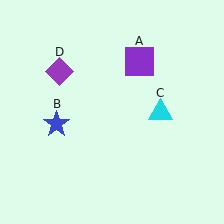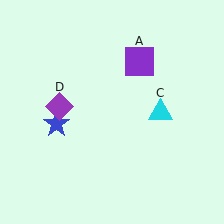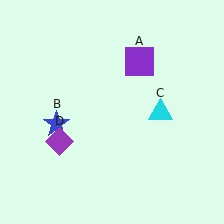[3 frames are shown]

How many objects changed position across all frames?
1 object changed position: purple diamond (object D).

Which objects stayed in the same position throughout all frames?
Purple square (object A) and blue star (object B) and cyan triangle (object C) remained stationary.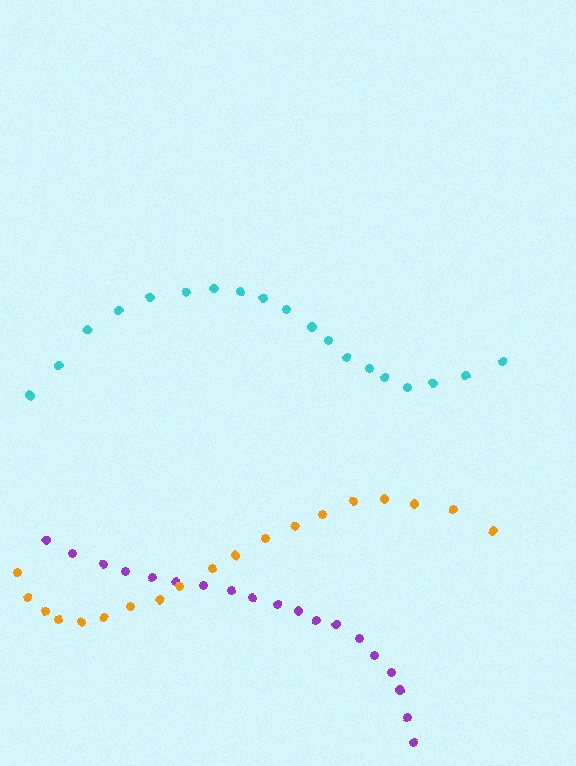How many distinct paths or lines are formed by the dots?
There are 3 distinct paths.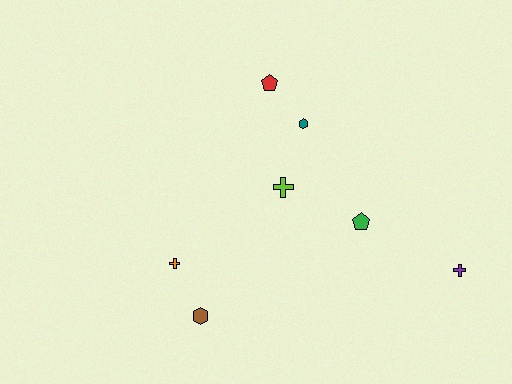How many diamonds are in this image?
There are no diamonds.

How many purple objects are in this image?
There is 1 purple object.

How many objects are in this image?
There are 7 objects.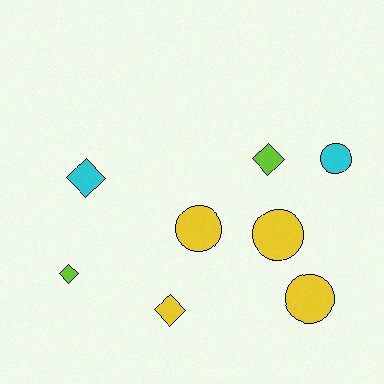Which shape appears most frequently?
Circle, with 4 objects.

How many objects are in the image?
There are 8 objects.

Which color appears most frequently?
Yellow, with 4 objects.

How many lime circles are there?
There are no lime circles.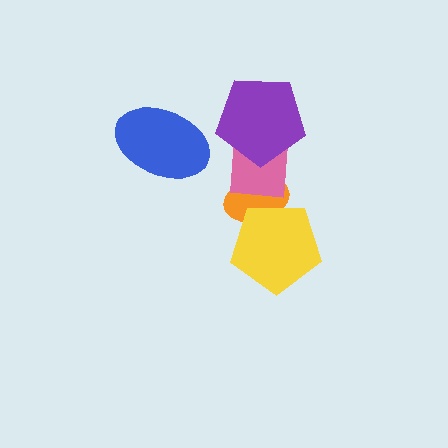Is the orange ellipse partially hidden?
Yes, it is partially covered by another shape.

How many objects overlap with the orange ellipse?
2 objects overlap with the orange ellipse.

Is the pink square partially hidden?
Yes, it is partially covered by another shape.